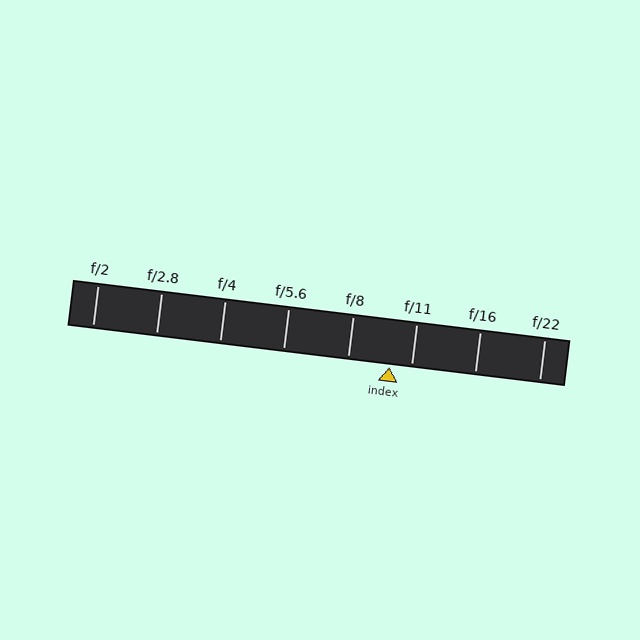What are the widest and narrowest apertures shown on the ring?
The widest aperture shown is f/2 and the narrowest is f/22.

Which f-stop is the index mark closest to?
The index mark is closest to f/11.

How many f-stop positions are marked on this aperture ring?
There are 8 f-stop positions marked.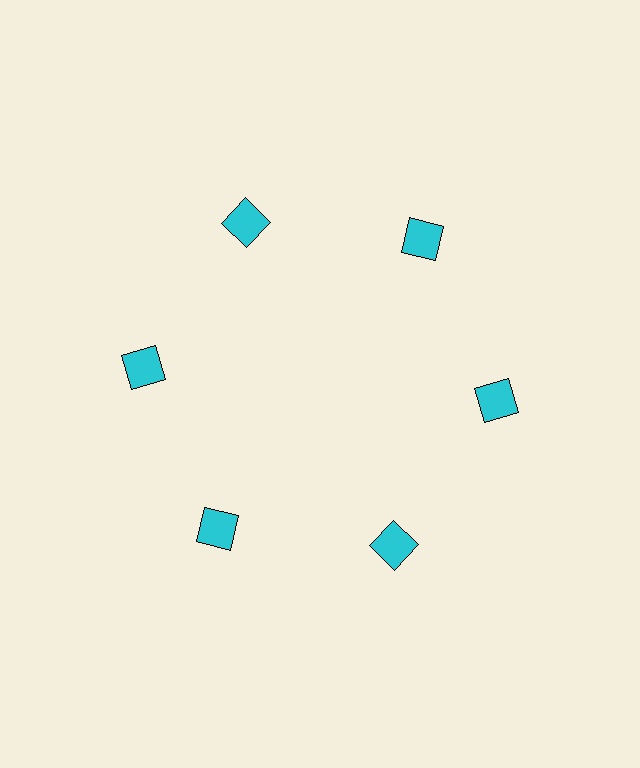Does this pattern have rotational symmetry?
Yes, this pattern has 6-fold rotational symmetry. It looks the same after rotating 60 degrees around the center.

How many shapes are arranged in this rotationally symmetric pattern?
There are 6 shapes, arranged in 6 groups of 1.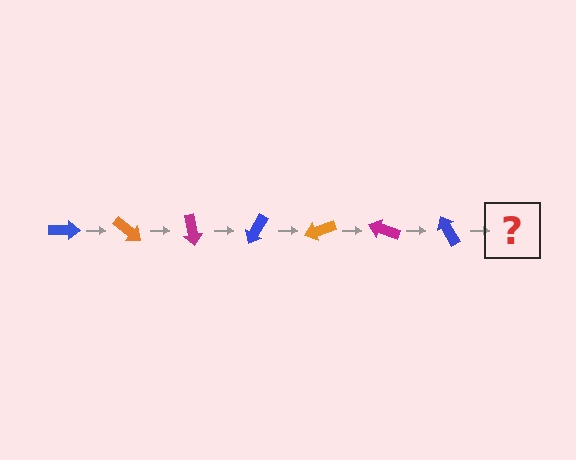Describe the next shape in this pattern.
It should be an orange arrow, rotated 280 degrees from the start.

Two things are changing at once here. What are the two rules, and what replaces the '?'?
The two rules are that it rotates 40 degrees each step and the color cycles through blue, orange, and magenta. The '?' should be an orange arrow, rotated 280 degrees from the start.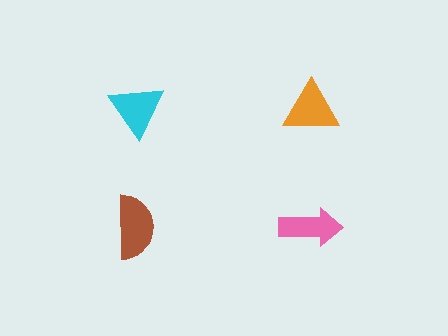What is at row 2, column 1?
A brown semicircle.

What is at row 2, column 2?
A pink arrow.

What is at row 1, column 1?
A cyan triangle.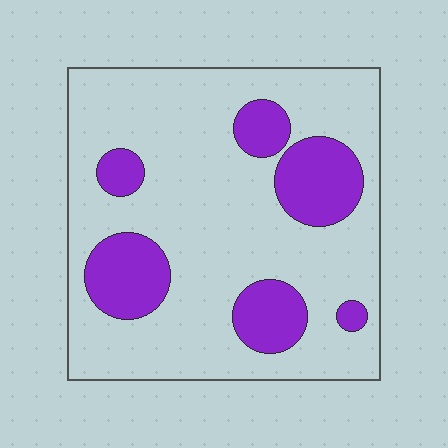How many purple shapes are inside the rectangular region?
6.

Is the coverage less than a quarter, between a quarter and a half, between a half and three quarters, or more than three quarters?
Less than a quarter.